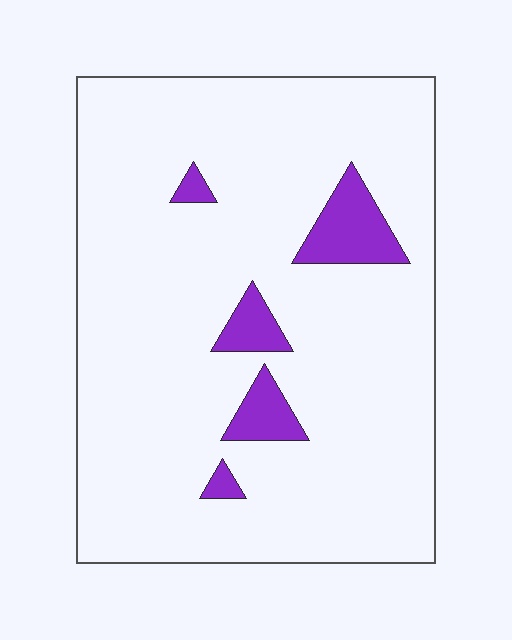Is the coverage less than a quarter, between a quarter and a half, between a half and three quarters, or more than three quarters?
Less than a quarter.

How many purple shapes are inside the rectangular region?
5.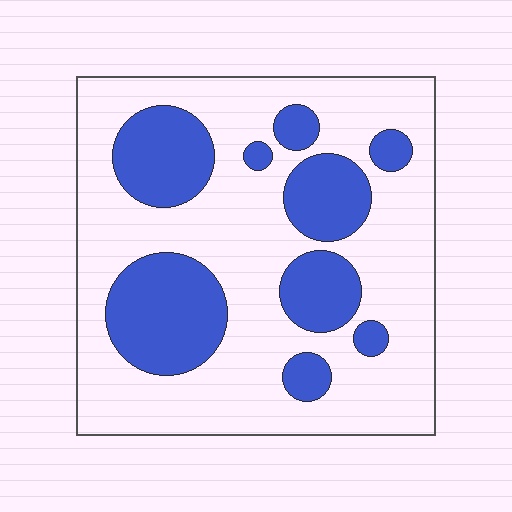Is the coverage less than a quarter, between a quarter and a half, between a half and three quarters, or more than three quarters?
Between a quarter and a half.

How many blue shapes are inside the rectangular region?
9.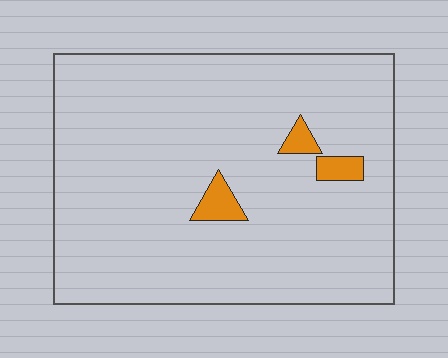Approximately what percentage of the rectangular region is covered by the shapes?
Approximately 5%.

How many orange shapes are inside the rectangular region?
3.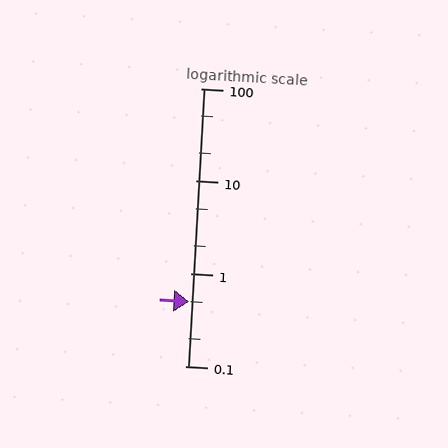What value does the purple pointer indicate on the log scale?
The pointer indicates approximately 0.5.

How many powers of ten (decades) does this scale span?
The scale spans 3 decades, from 0.1 to 100.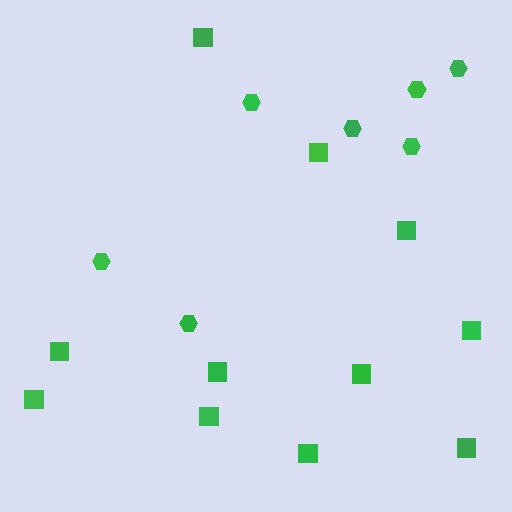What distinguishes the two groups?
There are 2 groups: one group of hexagons (7) and one group of squares (11).